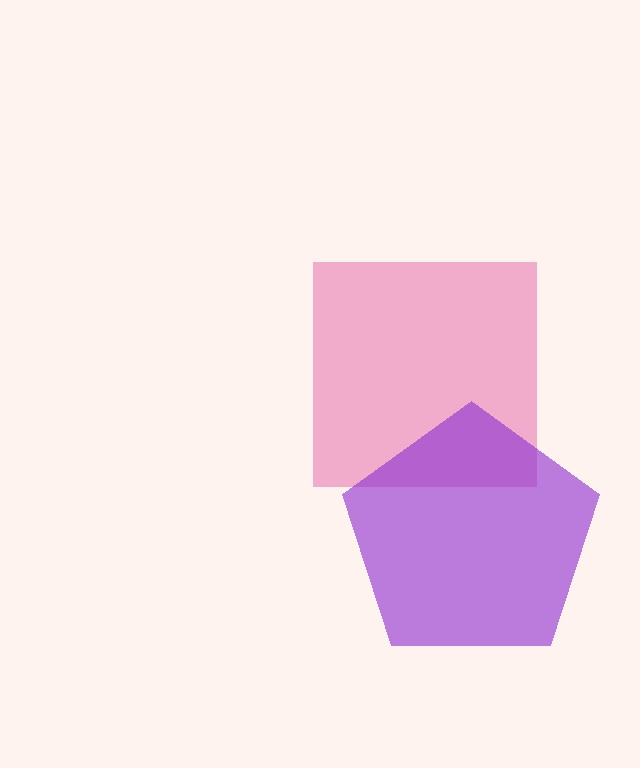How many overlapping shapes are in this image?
There are 2 overlapping shapes in the image.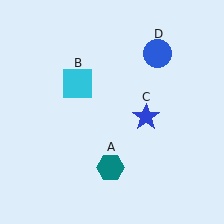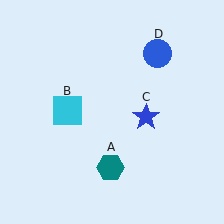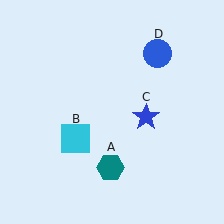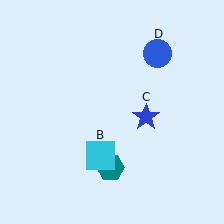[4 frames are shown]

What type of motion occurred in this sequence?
The cyan square (object B) rotated counterclockwise around the center of the scene.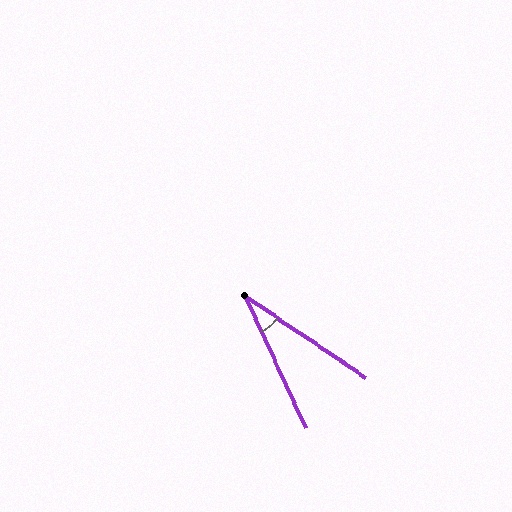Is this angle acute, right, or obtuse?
It is acute.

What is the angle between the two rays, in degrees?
Approximately 31 degrees.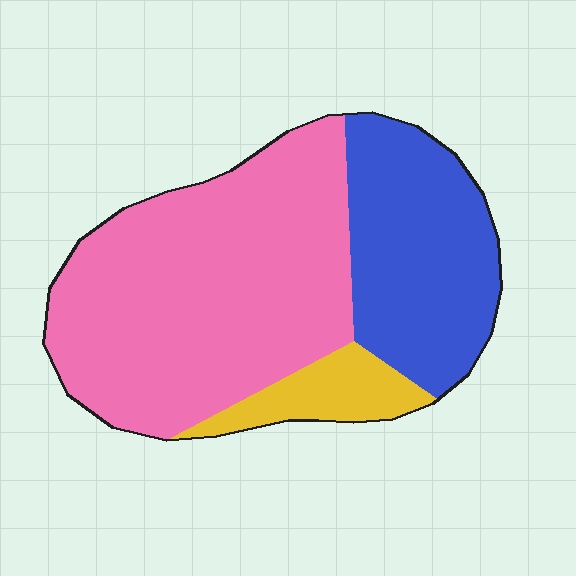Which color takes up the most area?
Pink, at roughly 60%.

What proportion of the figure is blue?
Blue covers about 30% of the figure.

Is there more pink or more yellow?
Pink.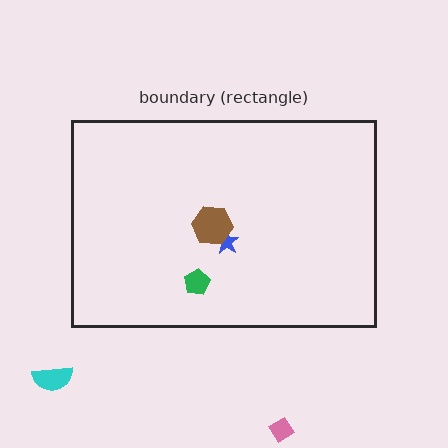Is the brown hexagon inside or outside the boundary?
Inside.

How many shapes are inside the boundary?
3 inside, 2 outside.